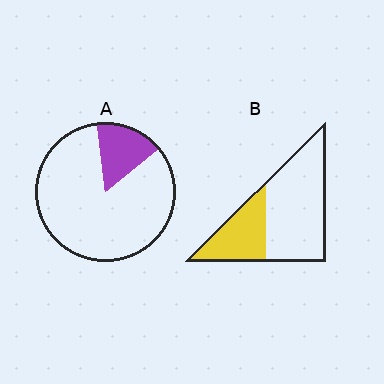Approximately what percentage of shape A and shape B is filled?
A is approximately 15% and B is approximately 35%.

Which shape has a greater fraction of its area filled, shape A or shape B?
Shape B.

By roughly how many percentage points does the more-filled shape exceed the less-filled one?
By roughly 15 percentage points (B over A).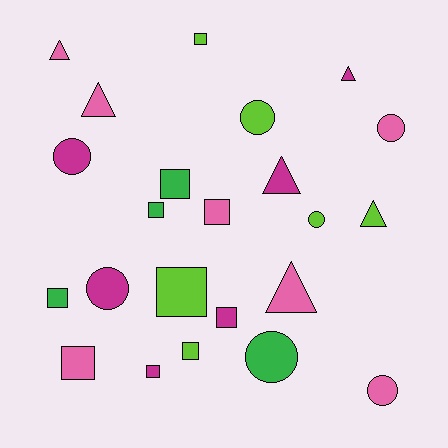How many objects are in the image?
There are 23 objects.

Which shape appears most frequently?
Square, with 10 objects.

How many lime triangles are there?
There is 1 lime triangle.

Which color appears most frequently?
Pink, with 7 objects.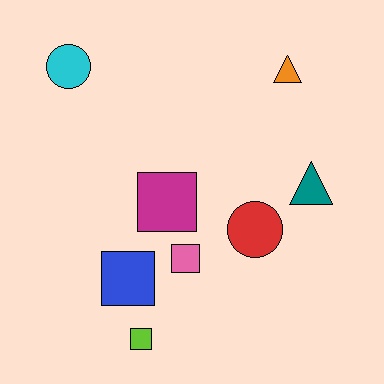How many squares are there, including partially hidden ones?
There are 4 squares.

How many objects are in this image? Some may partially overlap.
There are 8 objects.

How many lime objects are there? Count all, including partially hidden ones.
There is 1 lime object.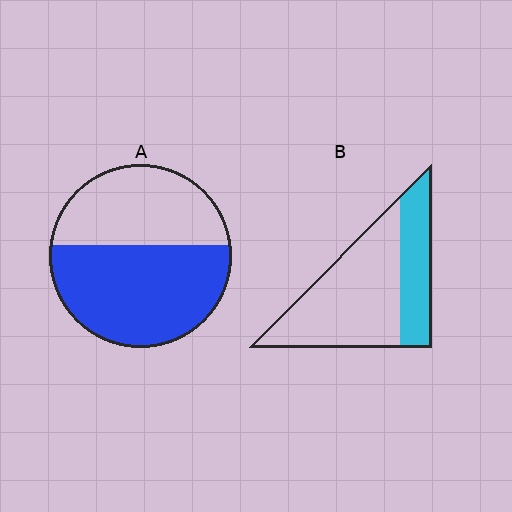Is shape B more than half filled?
No.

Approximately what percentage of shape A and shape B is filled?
A is approximately 60% and B is approximately 30%.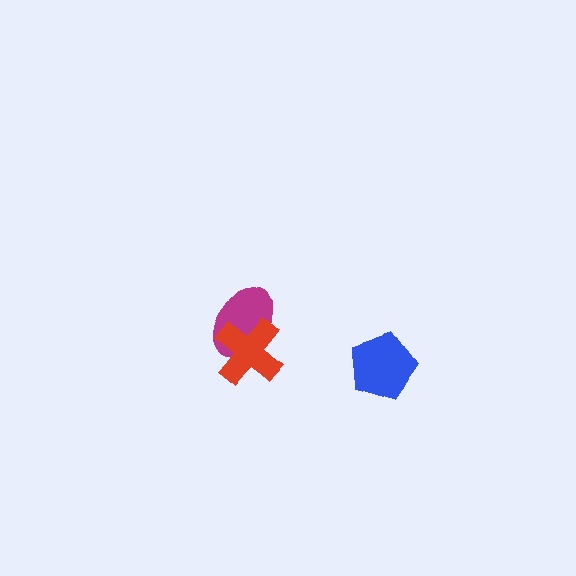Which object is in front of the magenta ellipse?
The red cross is in front of the magenta ellipse.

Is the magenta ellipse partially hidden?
Yes, it is partially covered by another shape.